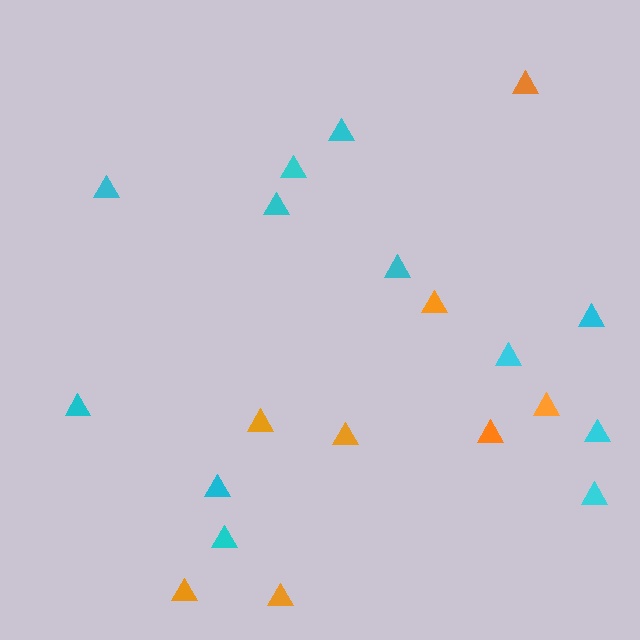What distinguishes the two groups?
There are 2 groups: one group of orange triangles (8) and one group of cyan triangles (12).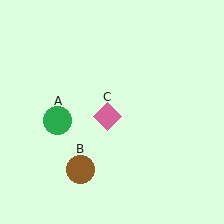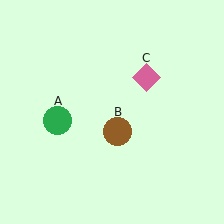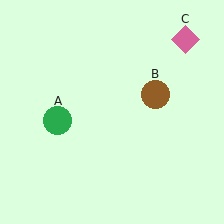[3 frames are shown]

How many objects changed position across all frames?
2 objects changed position: brown circle (object B), pink diamond (object C).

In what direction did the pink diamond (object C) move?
The pink diamond (object C) moved up and to the right.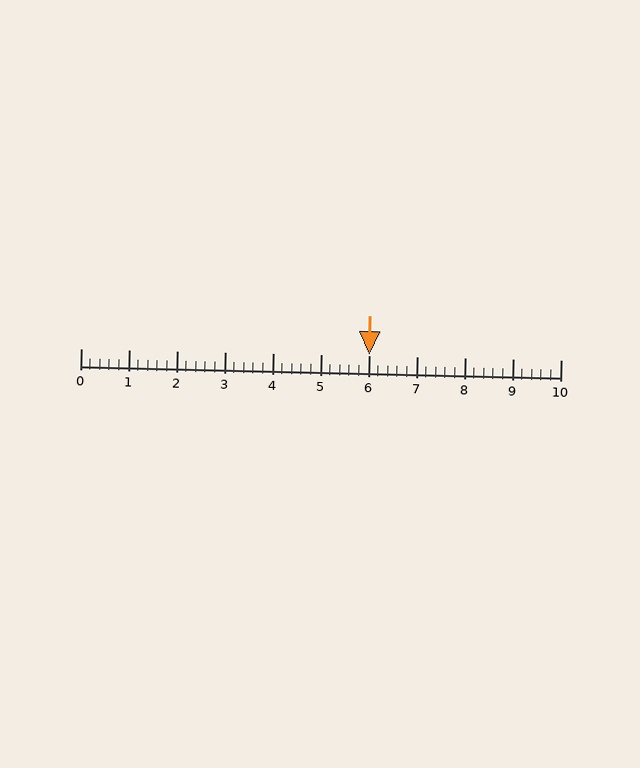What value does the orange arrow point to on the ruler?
The orange arrow points to approximately 6.0.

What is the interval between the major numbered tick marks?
The major tick marks are spaced 1 units apart.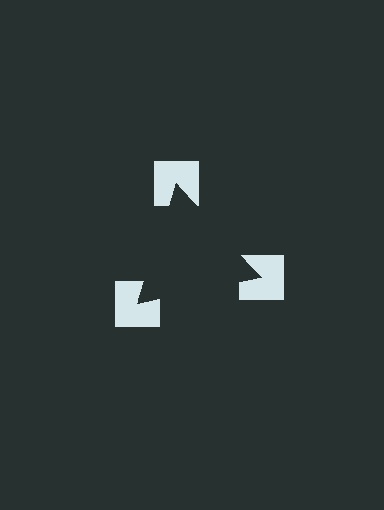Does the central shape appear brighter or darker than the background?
It typically appears slightly darker than the background, even though no actual brightness change is drawn.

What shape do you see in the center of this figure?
An illusory triangle — its edges are inferred from the aligned wedge cuts in the notched squares, not physically drawn.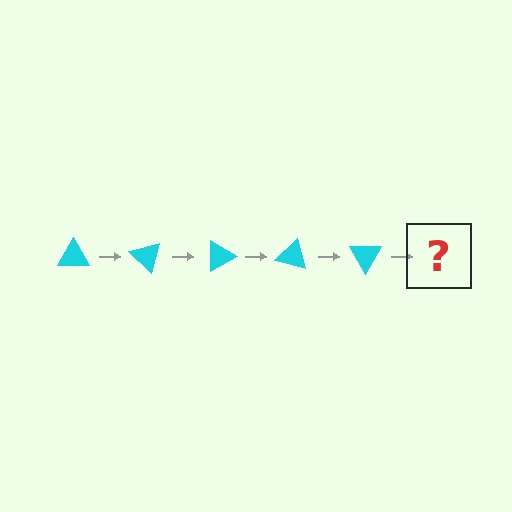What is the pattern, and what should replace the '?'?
The pattern is that the triangle rotates 45 degrees each step. The '?' should be a cyan triangle rotated 225 degrees.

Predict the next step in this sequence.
The next step is a cyan triangle rotated 225 degrees.